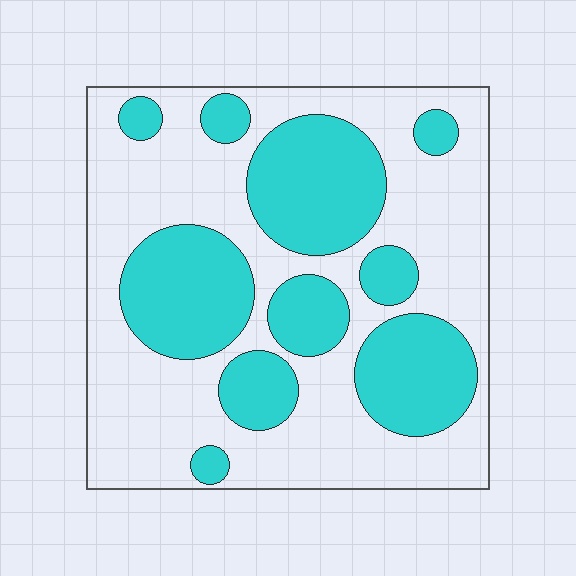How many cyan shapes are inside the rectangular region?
10.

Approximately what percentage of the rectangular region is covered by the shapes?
Approximately 40%.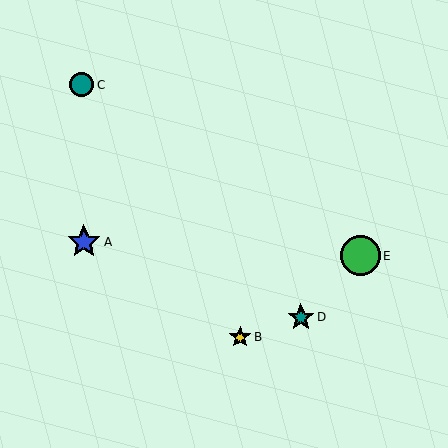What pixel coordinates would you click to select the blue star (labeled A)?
Click at (84, 242) to select the blue star A.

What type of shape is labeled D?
Shape D is a teal star.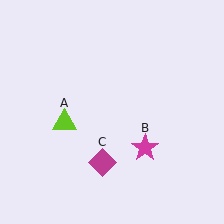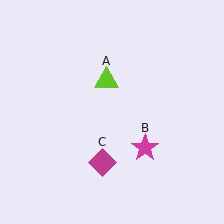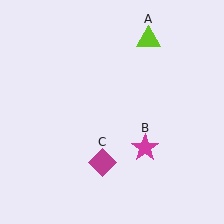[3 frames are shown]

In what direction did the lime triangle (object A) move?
The lime triangle (object A) moved up and to the right.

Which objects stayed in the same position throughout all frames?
Magenta star (object B) and magenta diamond (object C) remained stationary.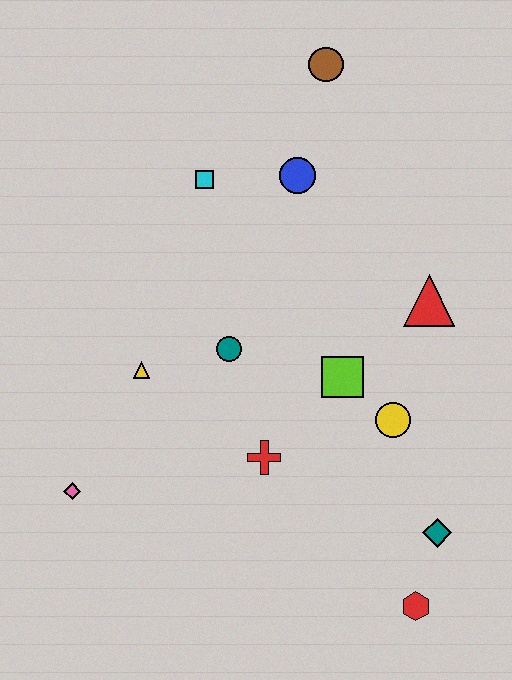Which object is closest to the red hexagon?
The teal diamond is closest to the red hexagon.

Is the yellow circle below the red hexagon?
No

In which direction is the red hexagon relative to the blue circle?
The red hexagon is below the blue circle.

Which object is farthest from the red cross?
The brown circle is farthest from the red cross.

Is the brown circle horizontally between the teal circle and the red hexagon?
Yes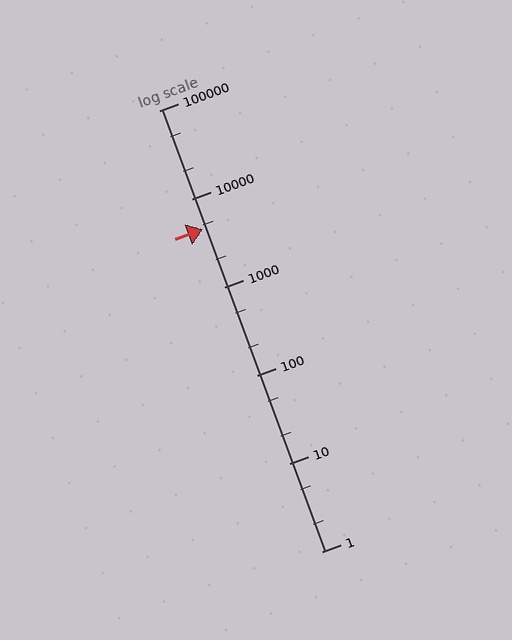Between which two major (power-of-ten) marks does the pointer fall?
The pointer is between 1000 and 10000.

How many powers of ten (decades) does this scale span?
The scale spans 5 decades, from 1 to 100000.